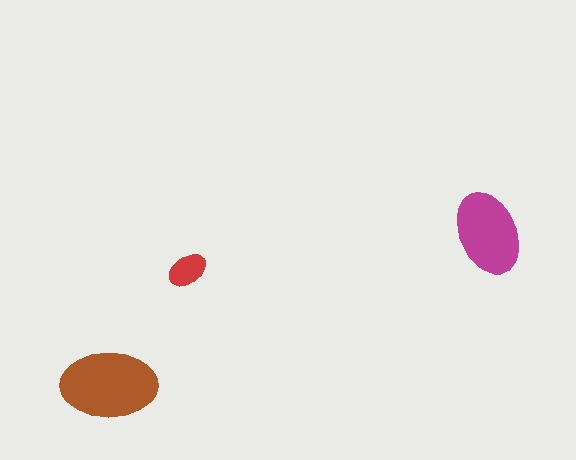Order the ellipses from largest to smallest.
the brown one, the magenta one, the red one.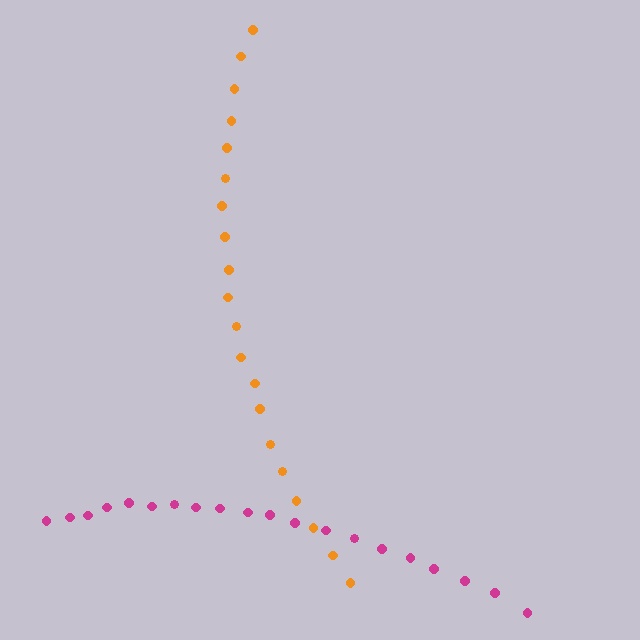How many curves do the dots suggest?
There are 2 distinct paths.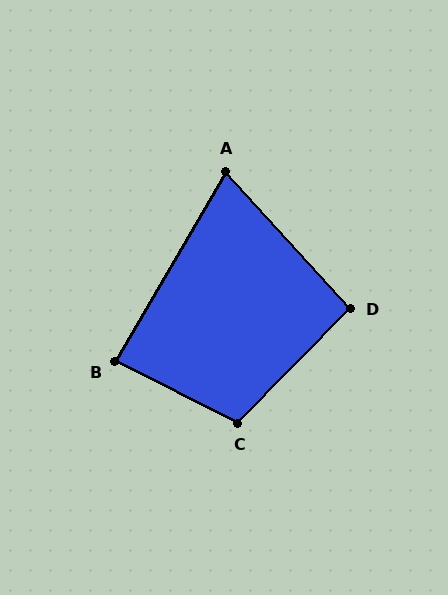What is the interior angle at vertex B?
Approximately 87 degrees (approximately right).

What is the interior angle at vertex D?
Approximately 93 degrees (approximately right).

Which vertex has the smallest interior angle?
A, at approximately 72 degrees.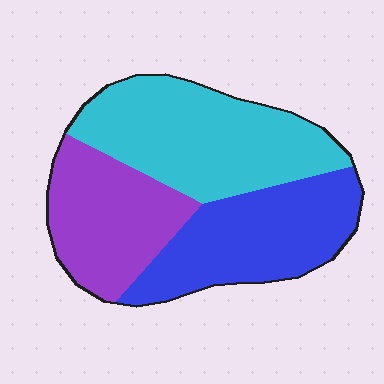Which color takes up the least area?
Purple, at roughly 30%.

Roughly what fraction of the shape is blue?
Blue takes up about one third (1/3) of the shape.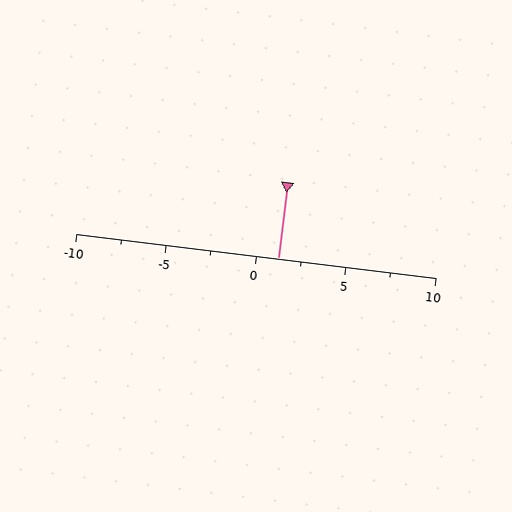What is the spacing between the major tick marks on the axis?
The major ticks are spaced 5 apart.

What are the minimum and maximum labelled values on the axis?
The axis runs from -10 to 10.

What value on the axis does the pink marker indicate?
The marker indicates approximately 1.2.